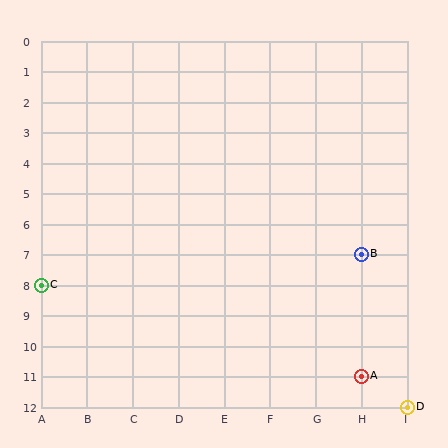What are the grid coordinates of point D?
Point D is at grid coordinates (I, 12).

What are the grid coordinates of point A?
Point A is at grid coordinates (H, 11).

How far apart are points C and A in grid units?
Points C and A are 7 columns and 3 rows apart (about 7.6 grid units diagonally).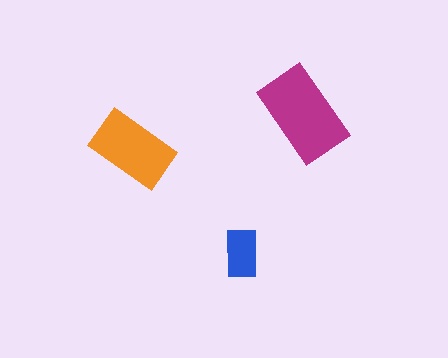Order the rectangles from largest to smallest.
the magenta one, the orange one, the blue one.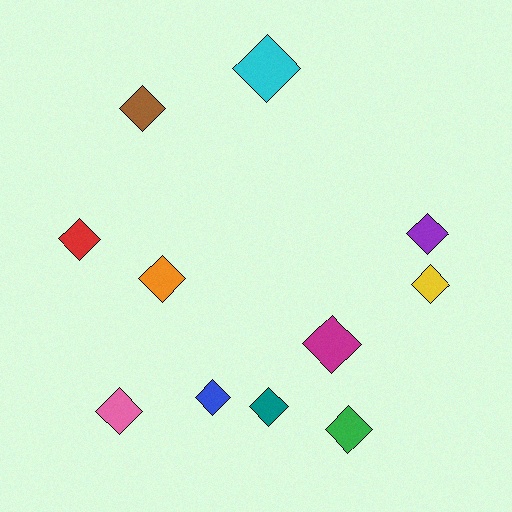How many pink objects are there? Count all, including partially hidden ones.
There is 1 pink object.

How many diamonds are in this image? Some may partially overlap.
There are 11 diamonds.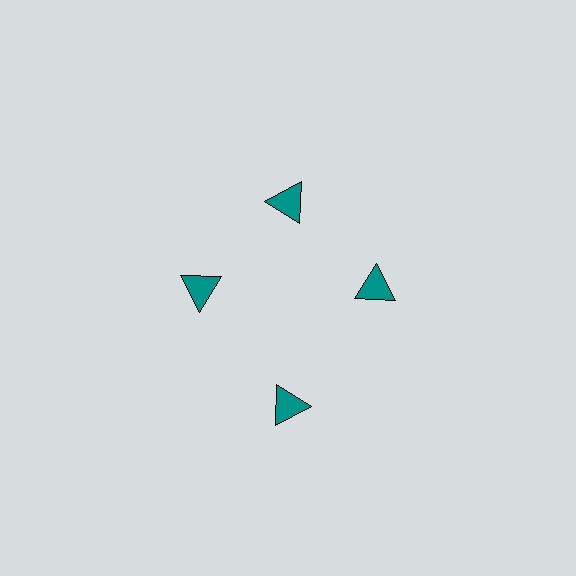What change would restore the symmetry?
The symmetry would be restored by moving it inward, back onto the ring so that all 4 triangles sit at equal angles and equal distance from the center.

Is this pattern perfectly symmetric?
No. The 4 teal triangles are arranged in a ring, but one element near the 6 o'clock position is pushed outward from the center, breaking the 4-fold rotational symmetry.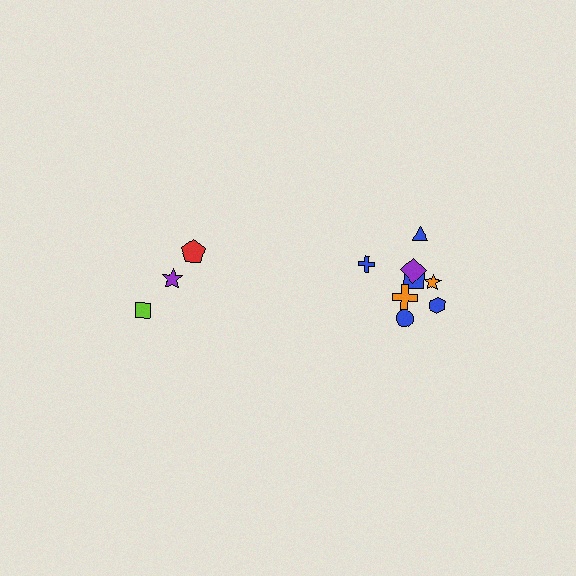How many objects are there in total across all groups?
There are 11 objects.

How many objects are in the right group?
There are 8 objects.